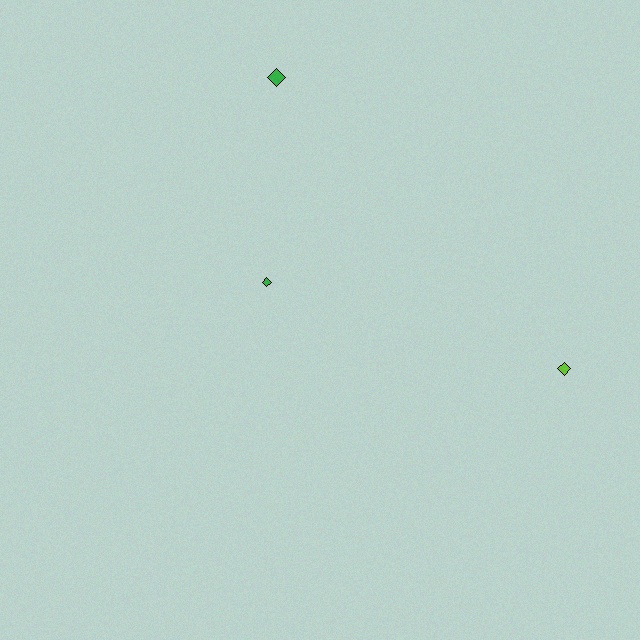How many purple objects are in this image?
There are no purple objects.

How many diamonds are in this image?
There are 3 diamonds.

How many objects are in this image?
There are 3 objects.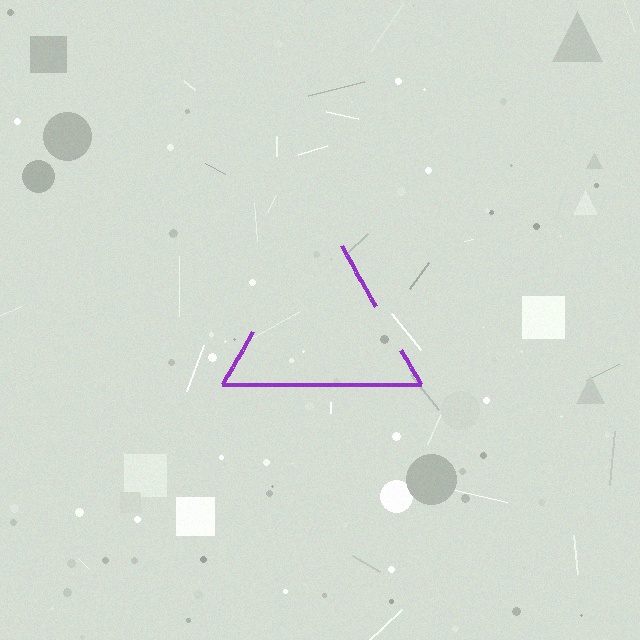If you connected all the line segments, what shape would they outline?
They would outline a triangle.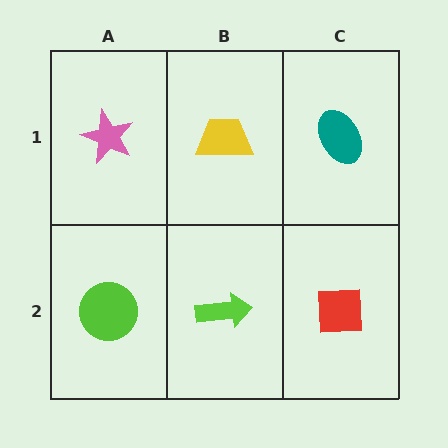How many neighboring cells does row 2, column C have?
2.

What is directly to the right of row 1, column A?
A yellow trapezoid.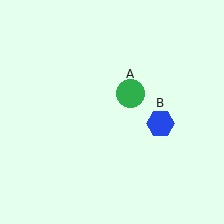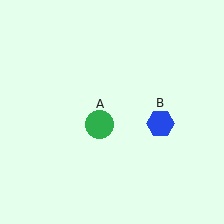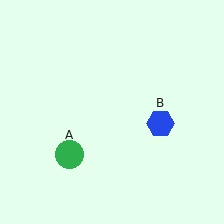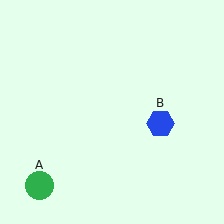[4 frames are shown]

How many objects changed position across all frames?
1 object changed position: green circle (object A).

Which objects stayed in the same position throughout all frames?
Blue hexagon (object B) remained stationary.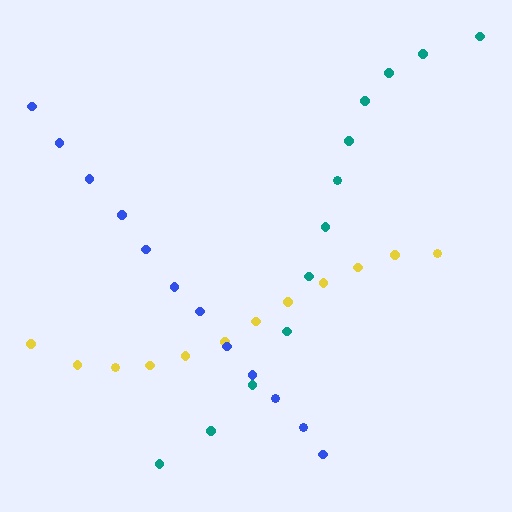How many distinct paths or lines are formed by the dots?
There are 3 distinct paths.